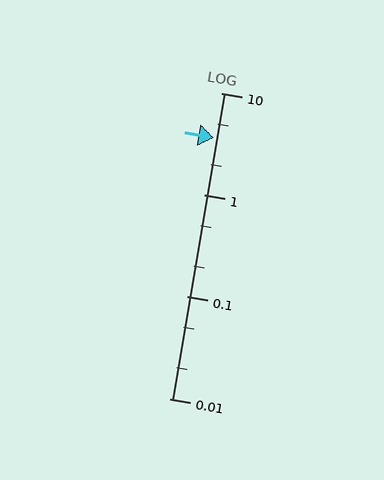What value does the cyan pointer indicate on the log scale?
The pointer indicates approximately 3.6.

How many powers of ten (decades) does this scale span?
The scale spans 3 decades, from 0.01 to 10.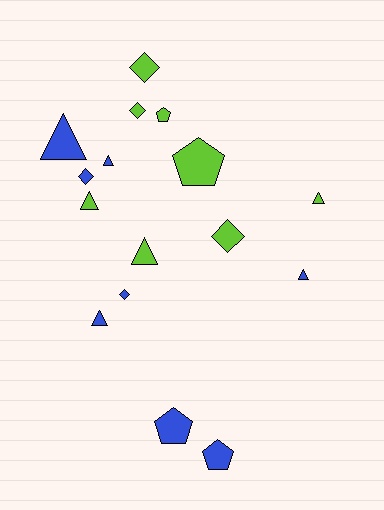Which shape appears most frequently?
Triangle, with 7 objects.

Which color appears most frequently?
Blue, with 8 objects.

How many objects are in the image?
There are 16 objects.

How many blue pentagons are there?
There are 2 blue pentagons.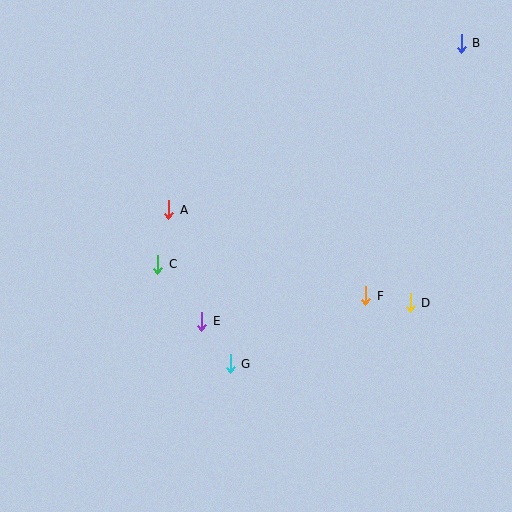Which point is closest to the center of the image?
Point E at (202, 321) is closest to the center.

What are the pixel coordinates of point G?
Point G is at (230, 364).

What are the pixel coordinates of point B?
Point B is at (461, 43).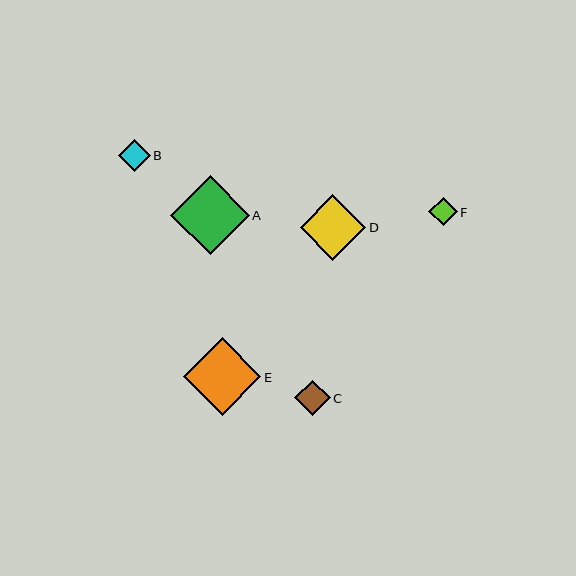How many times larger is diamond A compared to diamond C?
Diamond A is approximately 2.2 times the size of diamond C.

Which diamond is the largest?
Diamond A is the largest with a size of approximately 78 pixels.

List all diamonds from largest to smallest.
From largest to smallest: A, E, D, C, B, F.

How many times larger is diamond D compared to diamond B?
Diamond D is approximately 2.1 times the size of diamond B.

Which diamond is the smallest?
Diamond F is the smallest with a size of approximately 29 pixels.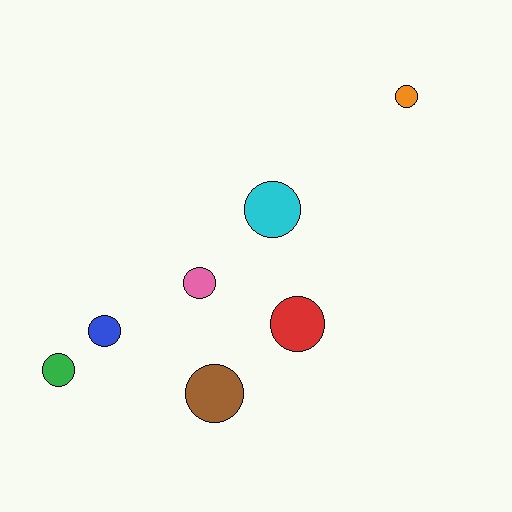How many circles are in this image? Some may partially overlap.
There are 7 circles.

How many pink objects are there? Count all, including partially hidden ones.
There is 1 pink object.